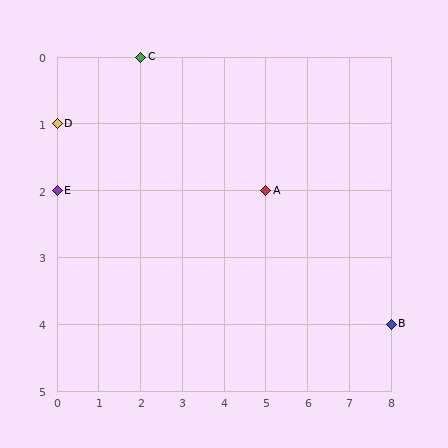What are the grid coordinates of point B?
Point B is at grid coordinates (8, 4).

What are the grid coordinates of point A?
Point A is at grid coordinates (5, 2).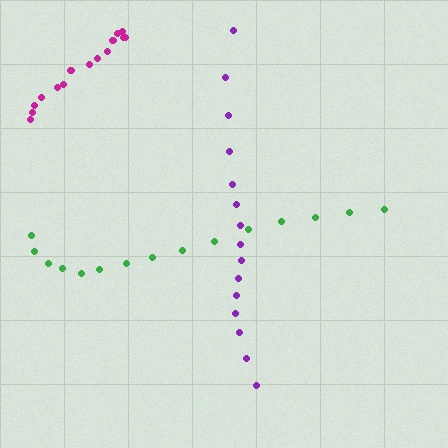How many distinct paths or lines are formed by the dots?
There are 3 distinct paths.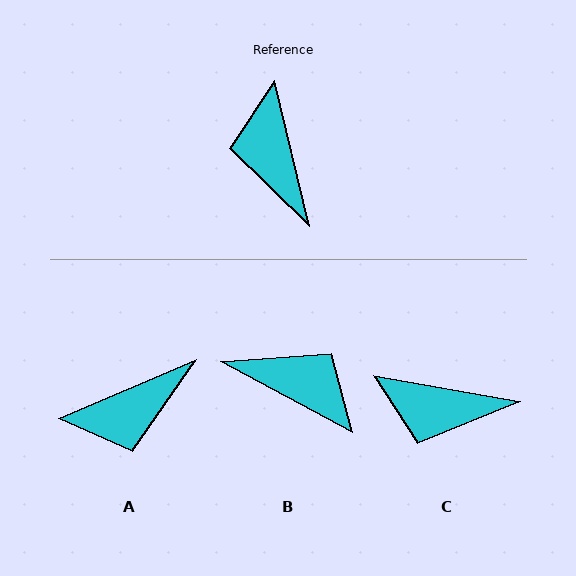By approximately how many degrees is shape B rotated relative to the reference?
Approximately 132 degrees clockwise.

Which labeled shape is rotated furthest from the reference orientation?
B, about 132 degrees away.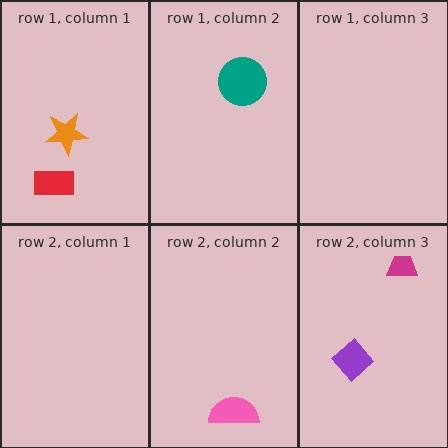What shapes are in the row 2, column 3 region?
The purple diamond, the magenta trapezoid.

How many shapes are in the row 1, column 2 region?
1.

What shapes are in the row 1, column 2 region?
The teal circle.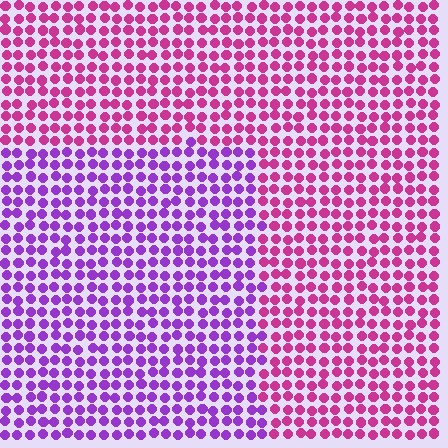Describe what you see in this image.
The image is filled with small magenta elements in a uniform arrangement. A rectangle-shaped region is visible where the elements are tinted to a slightly different hue, forming a subtle color boundary.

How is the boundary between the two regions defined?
The boundary is defined purely by a slight shift in hue (about 43 degrees). Spacing, size, and orientation are identical on both sides.